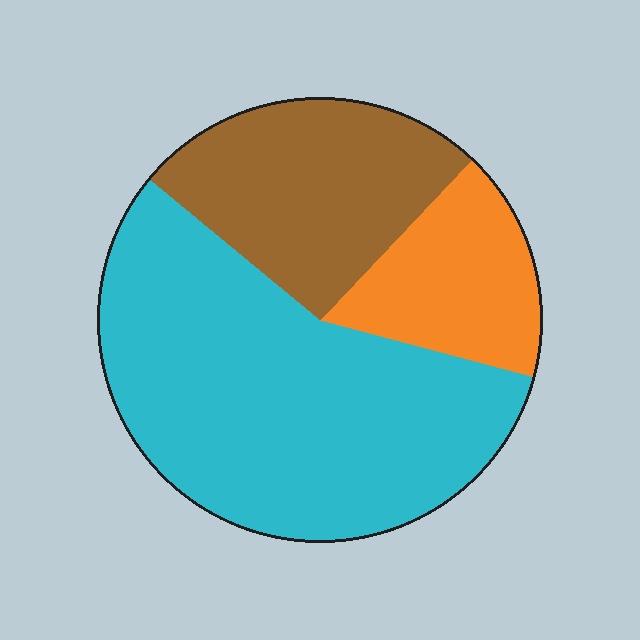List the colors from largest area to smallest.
From largest to smallest: cyan, brown, orange.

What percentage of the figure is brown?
Brown covers about 25% of the figure.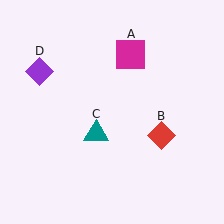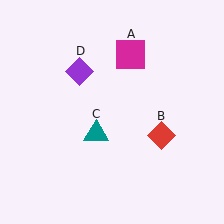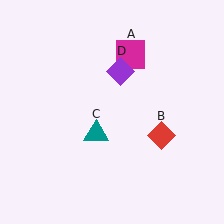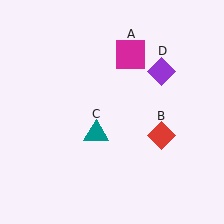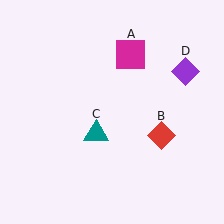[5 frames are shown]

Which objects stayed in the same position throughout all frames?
Magenta square (object A) and red diamond (object B) and teal triangle (object C) remained stationary.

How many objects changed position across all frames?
1 object changed position: purple diamond (object D).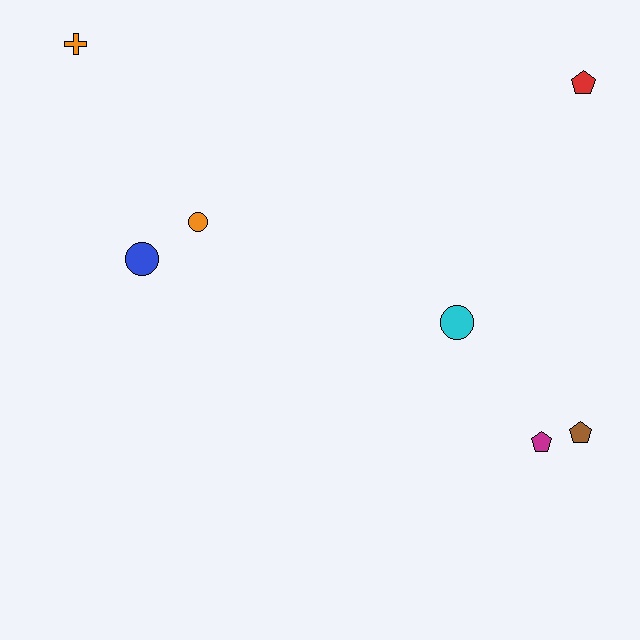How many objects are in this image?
There are 7 objects.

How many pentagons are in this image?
There are 3 pentagons.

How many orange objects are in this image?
There are 2 orange objects.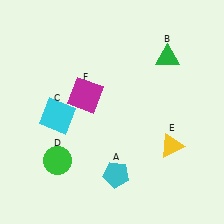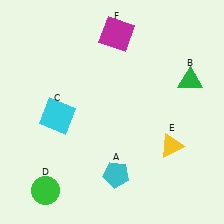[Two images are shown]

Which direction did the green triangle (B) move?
The green triangle (B) moved down.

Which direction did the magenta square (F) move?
The magenta square (F) moved up.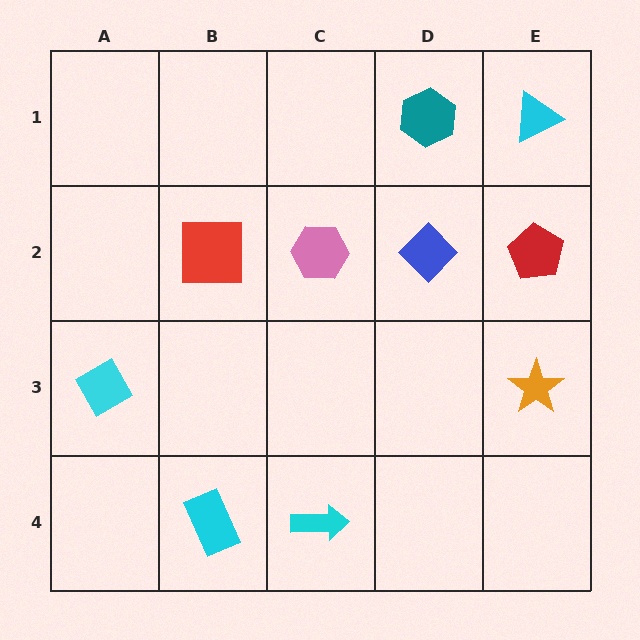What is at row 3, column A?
A cyan diamond.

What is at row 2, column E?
A red pentagon.